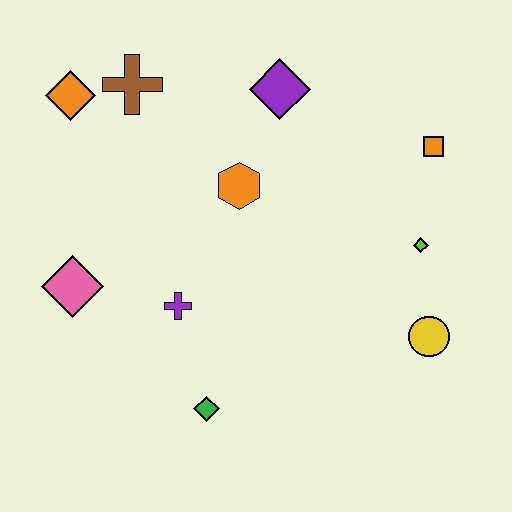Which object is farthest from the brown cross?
The yellow circle is farthest from the brown cross.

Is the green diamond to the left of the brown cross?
No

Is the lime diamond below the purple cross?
No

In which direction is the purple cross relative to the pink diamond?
The purple cross is to the right of the pink diamond.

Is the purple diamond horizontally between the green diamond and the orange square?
Yes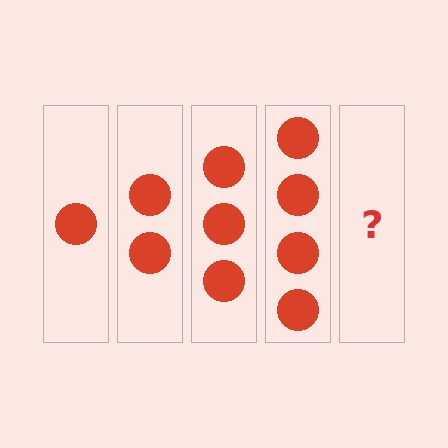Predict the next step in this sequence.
The next step is 5 circles.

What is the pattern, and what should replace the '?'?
The pattern is that each step adds one more circle. The '?' should be 5 circles.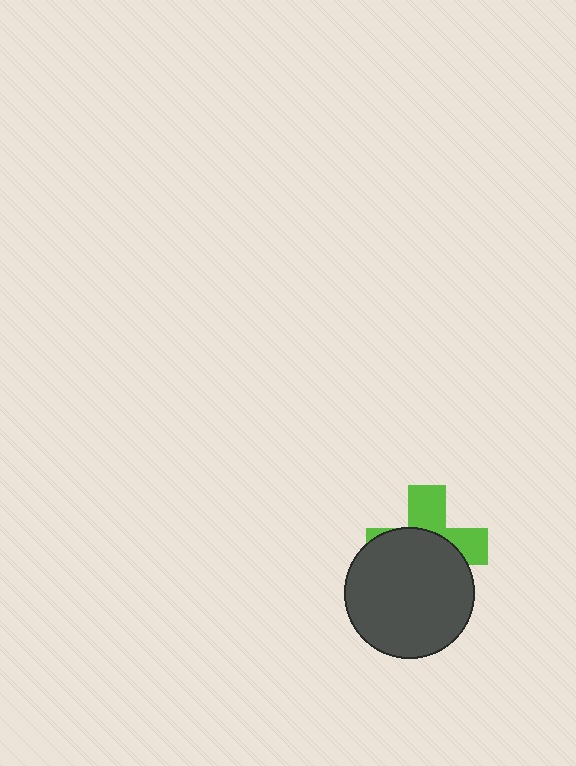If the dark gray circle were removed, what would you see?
You would see the complete lime cross.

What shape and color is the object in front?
The object in front is a dark gray circle.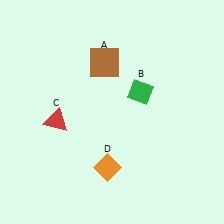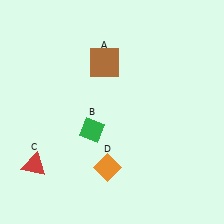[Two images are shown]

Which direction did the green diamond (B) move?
The green diamond (B) moved left.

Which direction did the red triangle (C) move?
The red triangle (C) moved down.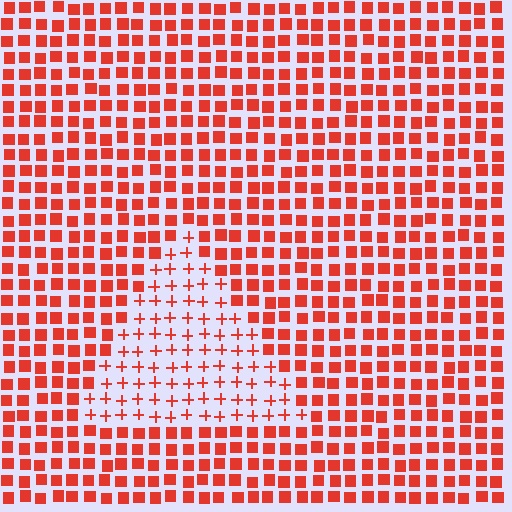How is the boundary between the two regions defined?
The boundary is defined by a change in element shape: plus signs inside vs. squares outside. All elements share the same color and spacing.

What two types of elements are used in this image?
The image uses plus signs inside the triangle region and squares outside it.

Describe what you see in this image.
The image is filled with small red elements arranged in a uniform grid. A triangle-shaped region contains plus signs, while the surrounding area contains squares. The boundary is defined purely by the change in element shape.